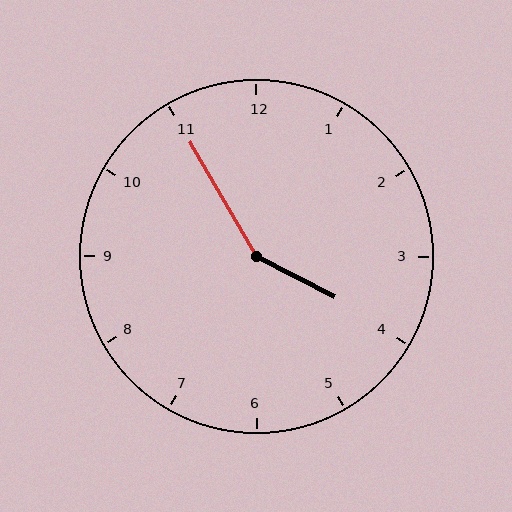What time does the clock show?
3:55.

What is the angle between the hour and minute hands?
Approximately 148 degrees.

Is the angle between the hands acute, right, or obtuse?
It is obtuse.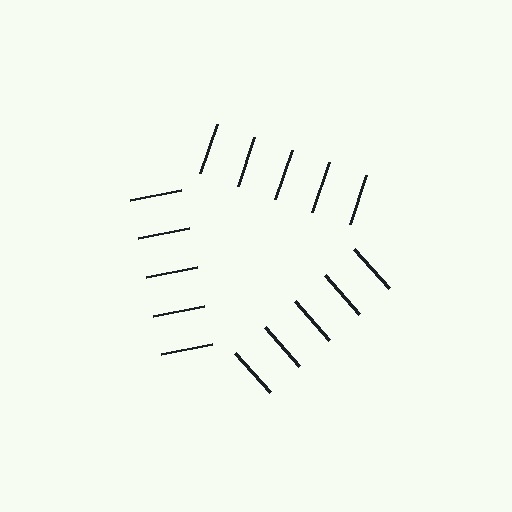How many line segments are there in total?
15 — 5 along each of the 3 edges.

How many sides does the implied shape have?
3 sides — the line-ends trace a triangle.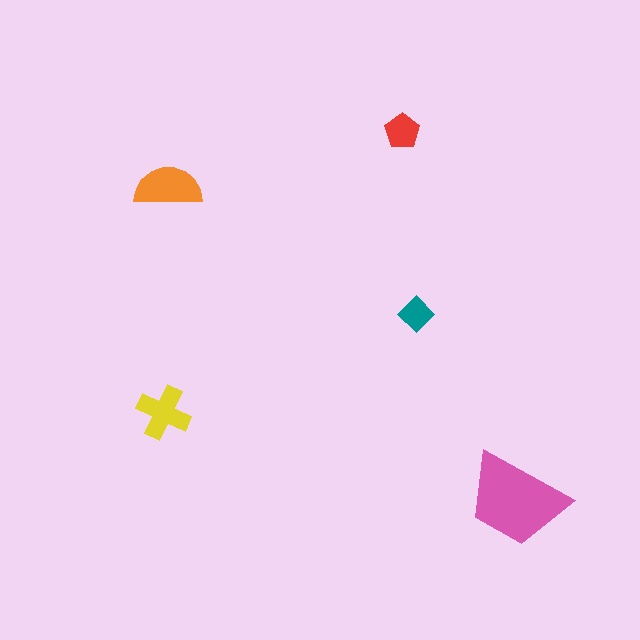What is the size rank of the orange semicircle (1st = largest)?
2nd.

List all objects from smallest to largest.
The teal diamond, the red pentagon, the yellow cross, the orange semicircle, the pink trapezoid.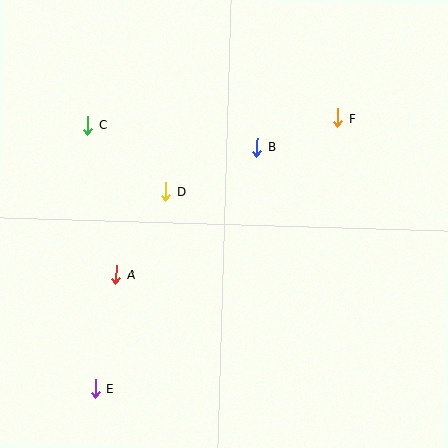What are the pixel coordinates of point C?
Point C is at (88, 125).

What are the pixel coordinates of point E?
Point E is at (95, 388).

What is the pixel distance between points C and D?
The distance between C and D is 103 pixels.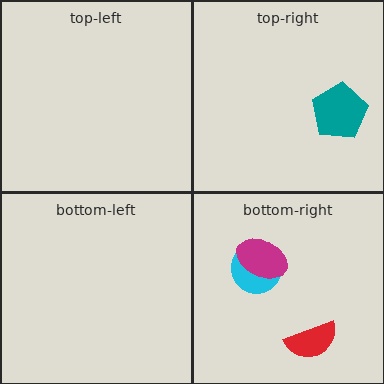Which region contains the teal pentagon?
The top-right region.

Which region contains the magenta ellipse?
The bottom-right region.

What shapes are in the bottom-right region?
The red semicircle, the cyan circle, the magenta ellipse.